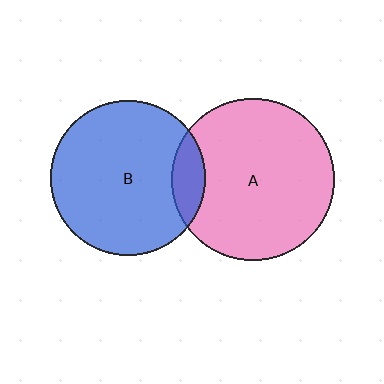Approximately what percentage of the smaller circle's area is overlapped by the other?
Approximately 10%.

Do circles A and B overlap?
Yes.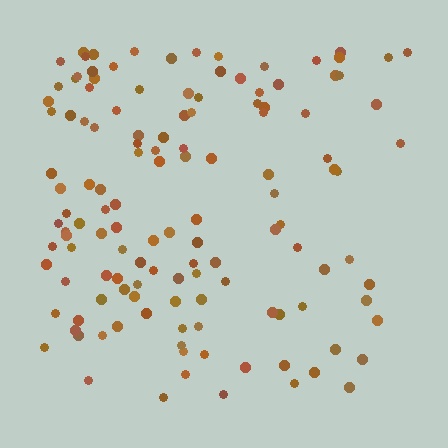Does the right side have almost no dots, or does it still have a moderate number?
Still a moderate number, just noticeably fewer than the left.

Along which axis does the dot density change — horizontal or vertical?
Horizontal.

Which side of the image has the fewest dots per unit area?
The right.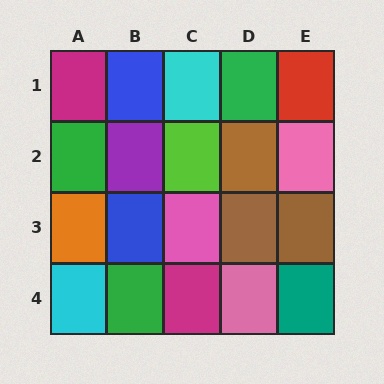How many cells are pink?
3 cells are pink.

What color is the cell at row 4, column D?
Pink.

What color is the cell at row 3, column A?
Orange.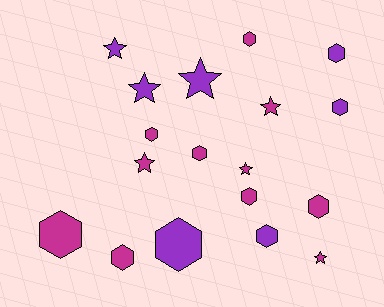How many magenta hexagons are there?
There are 7 magenta hexagons.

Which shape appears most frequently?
Hexagon, with 11 objects.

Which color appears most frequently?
Magenta, with 11 objects.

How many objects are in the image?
There are 18 objects.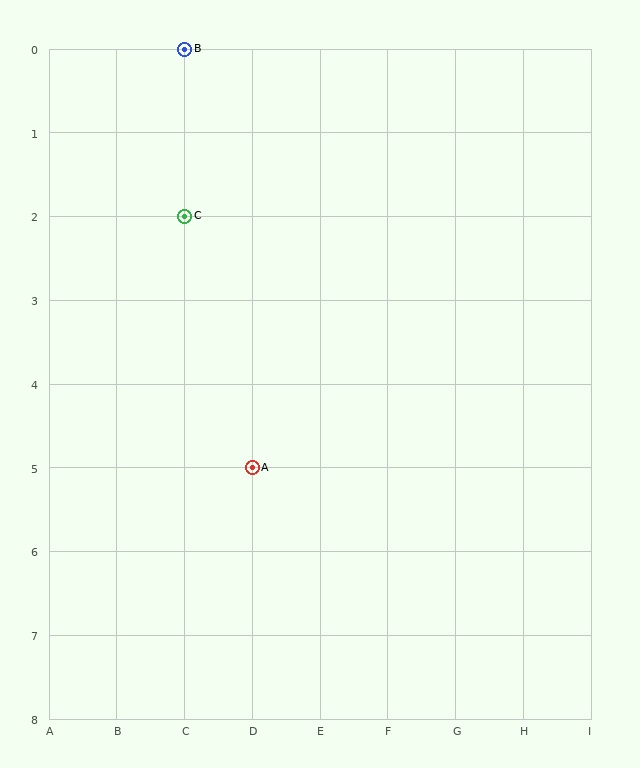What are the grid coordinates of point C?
Point C is at grid coordinates (C, 2).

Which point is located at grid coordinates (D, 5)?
Point A is at (D, 5).